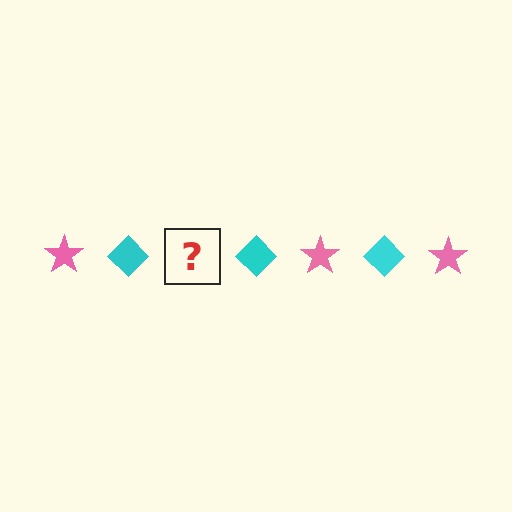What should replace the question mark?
The question mark should be replaced with a pink star.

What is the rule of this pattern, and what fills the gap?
The rule is that the pattern alternates between pink star and cyan diamond. The gap should be filled with a pink star.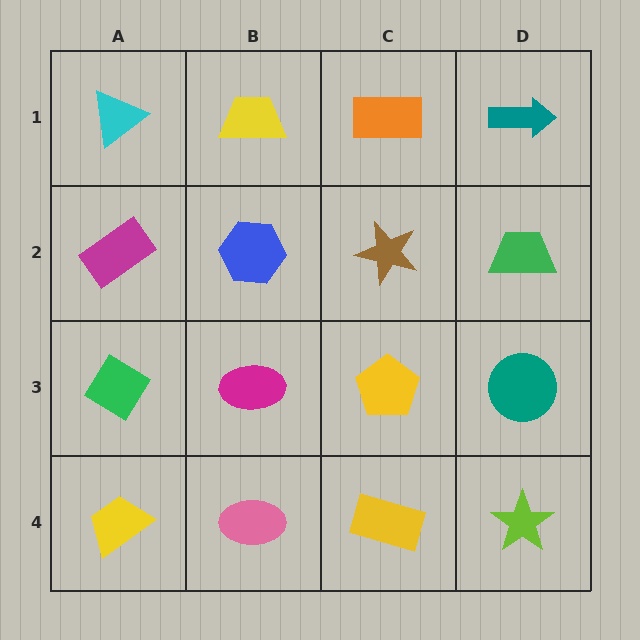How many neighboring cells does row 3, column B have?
4.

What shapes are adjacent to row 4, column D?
A teal circle (row 3, column D), a yellow rectangle (row 4, column C).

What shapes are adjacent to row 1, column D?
A green trapezoid (row 2, column D), an orange rectangle (row 1, column C).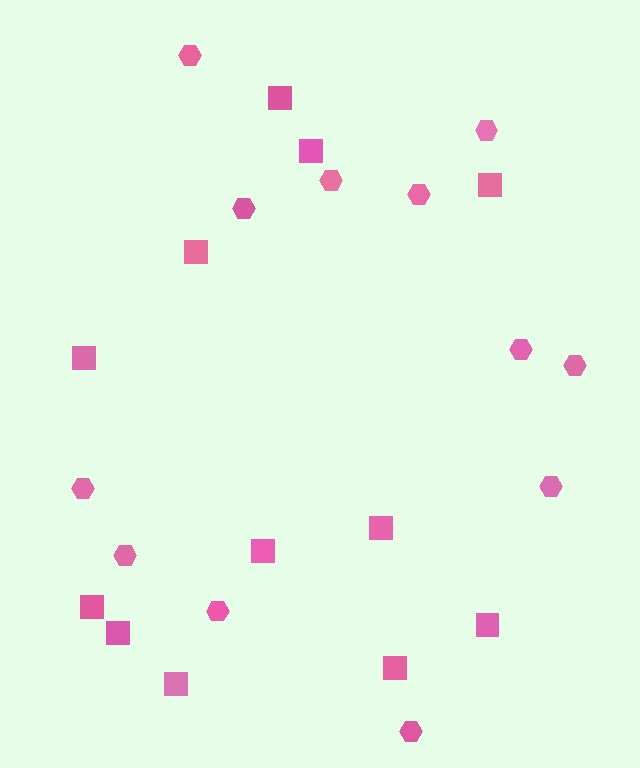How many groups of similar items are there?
There are 2 groups: one group of squares (12) and one group of hexagons (12).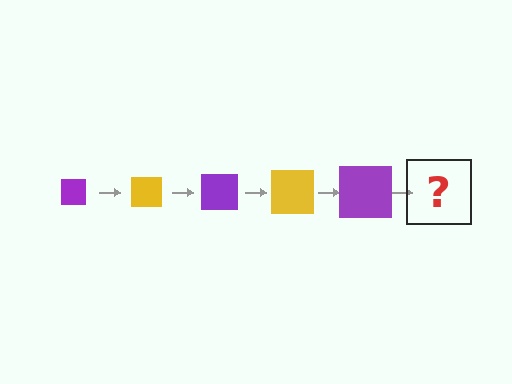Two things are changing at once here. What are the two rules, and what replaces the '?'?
The two rules are that the square grows larger each step and the color cycles through purple and yellow. The '?' should be a yellow square, larger than the previous one.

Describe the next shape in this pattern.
It should be a yellow square, larger than the previous one.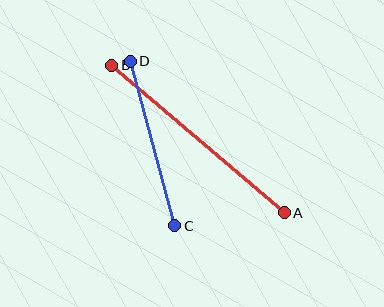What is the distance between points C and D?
The distance is approximately 171 pixels.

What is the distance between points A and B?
The distance is approximately 227 pixels.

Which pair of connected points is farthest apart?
Points A and B are farthest apart.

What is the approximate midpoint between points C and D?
The midpoint is at approximately (153, 144) pixels.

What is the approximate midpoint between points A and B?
The midpoint is at approximately (198, 139) pixels.